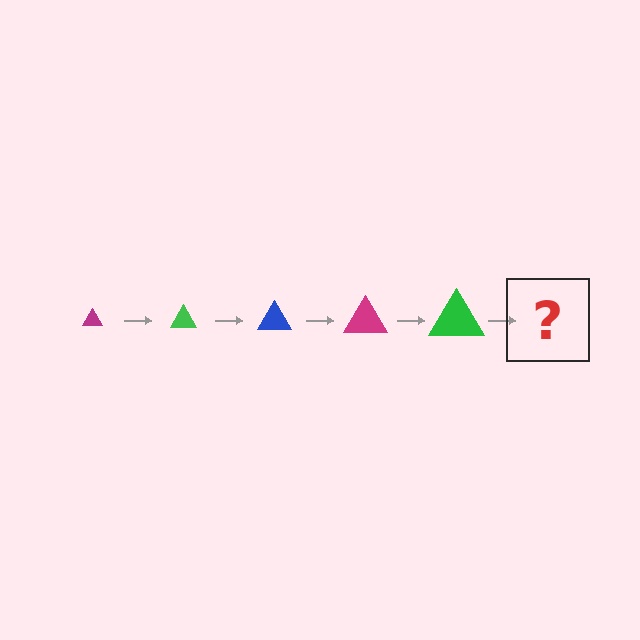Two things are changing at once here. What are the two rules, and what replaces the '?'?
The two rules are that the triangle grows larger each step and the color cycles through magenta, green, and blue. The '?' should be a blue triangle, larger than the previous one.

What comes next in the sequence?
The next element should be a blue triangle, larger than the previous one.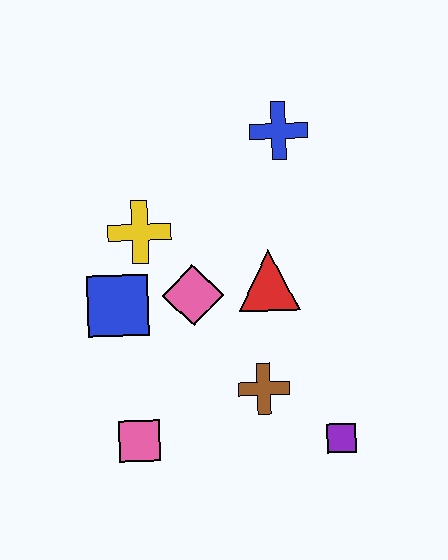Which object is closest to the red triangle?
The pink diamond is closest to the red triangle.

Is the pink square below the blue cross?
Yes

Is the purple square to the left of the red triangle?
No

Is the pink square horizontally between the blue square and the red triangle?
Yes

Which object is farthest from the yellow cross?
The purple square is farthest from the yellow cross.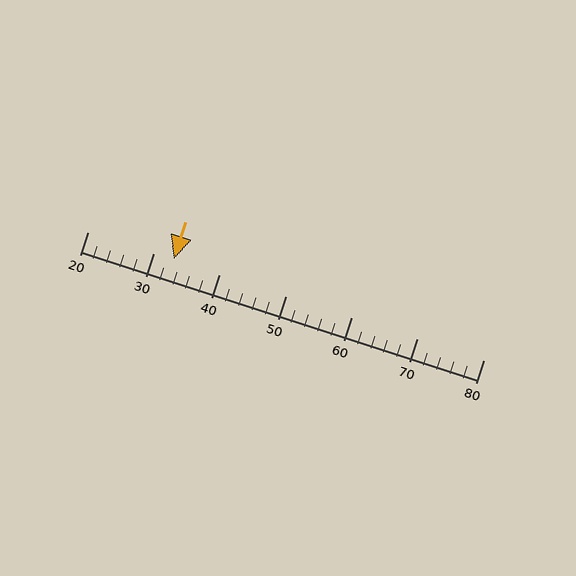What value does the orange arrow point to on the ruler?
The orange arrow points to approximately 33.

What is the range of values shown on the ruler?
The ruler shows values from 20 to 80.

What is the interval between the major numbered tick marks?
The major tick marks are spaced 10 units apart.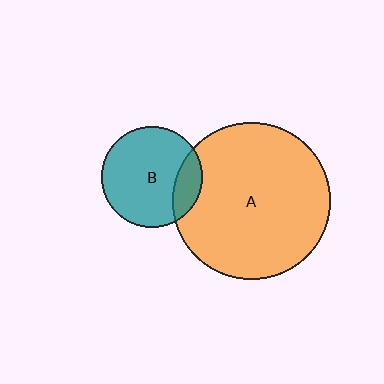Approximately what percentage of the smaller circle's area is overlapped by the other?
Approximately 20%.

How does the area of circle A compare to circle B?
Approximately 2.4 times.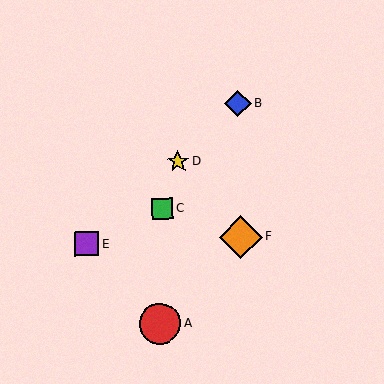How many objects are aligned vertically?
2 objects (B, F) are aligned vertically.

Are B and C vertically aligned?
No, B is at x≈238 and C is at x≈162.